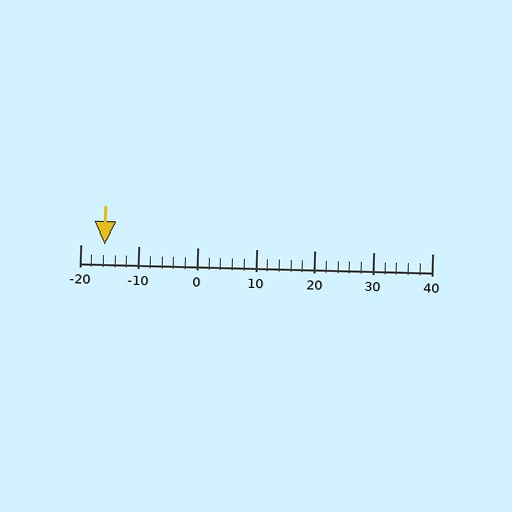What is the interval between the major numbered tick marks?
The major tick marks are spaced 10 units apart.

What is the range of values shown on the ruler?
The ruler shows values from -20 to 40.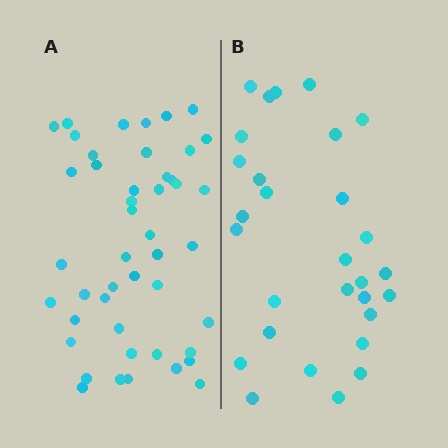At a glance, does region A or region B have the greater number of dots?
Region A (the left region) has more dots.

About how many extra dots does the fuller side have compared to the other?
Region A has approximately 15 more dots than region B.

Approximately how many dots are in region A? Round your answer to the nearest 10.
About 50 dots. (The exact count is 46, which rounds to 50.)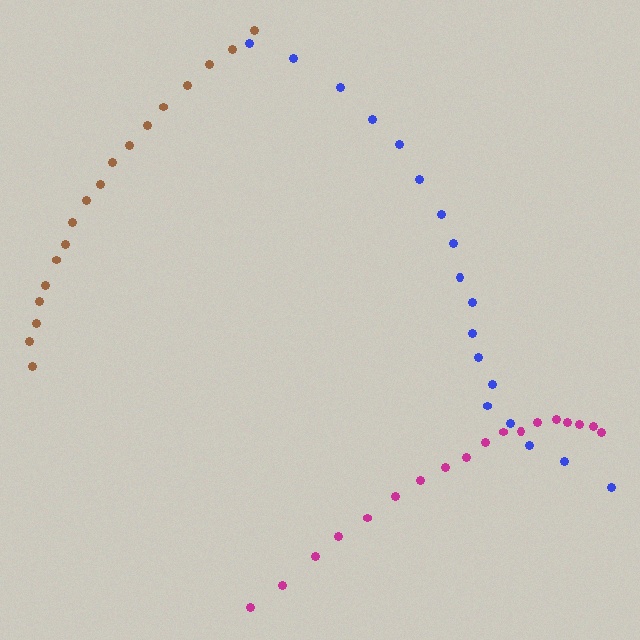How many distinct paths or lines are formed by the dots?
There are 3 distinct paths.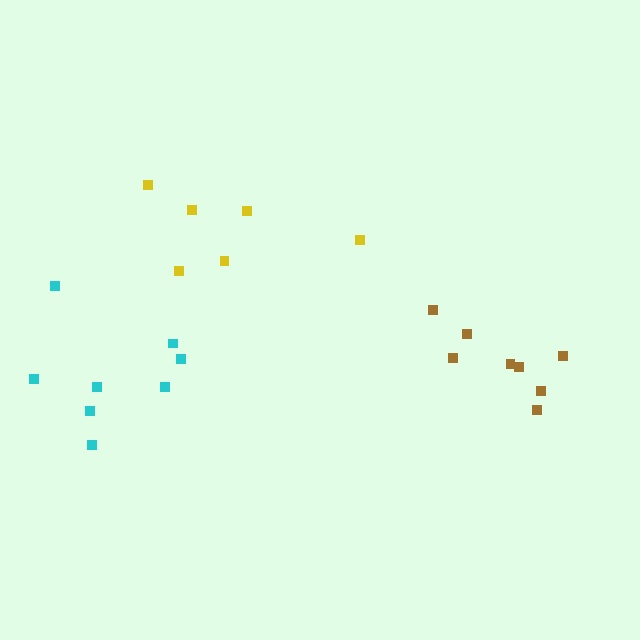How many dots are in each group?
Group 1: 8 dots, Group 2: 8 dots, Group 3: 6 dots (22 total).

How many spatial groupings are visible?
There are 3 spatial groupings.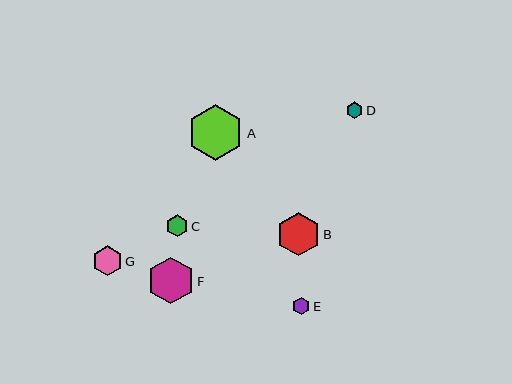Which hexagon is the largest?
Hexagon A is the largest with a size of approximately 56 pixels.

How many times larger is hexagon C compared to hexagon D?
Hexagon C is approximately 1.3 times the size of hexagon D.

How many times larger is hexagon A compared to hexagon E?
Hexagon A is approximately 3.2 times the size of hexagon E.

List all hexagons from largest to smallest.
From largest to smallest: A, F, B, G, C, E, D.